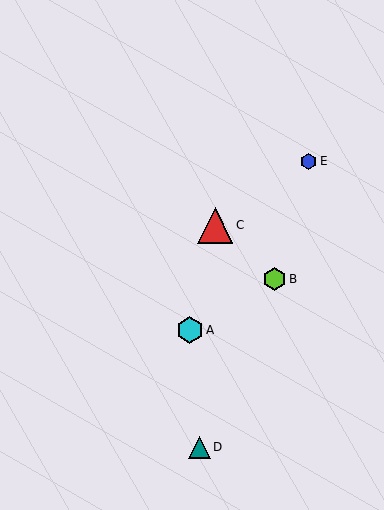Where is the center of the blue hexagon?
The center of the blue hexagon is at (309, 161).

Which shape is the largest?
The red triangle (labeled C) is the largest.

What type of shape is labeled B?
Shape B is a lime hexagon.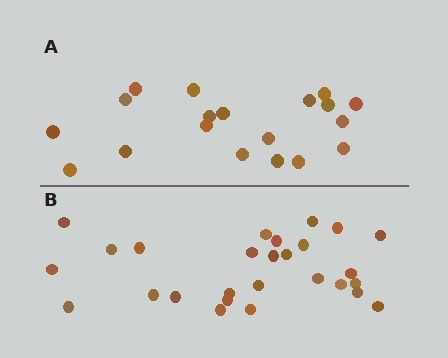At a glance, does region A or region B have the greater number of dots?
Region B (the bottom region) has more dots.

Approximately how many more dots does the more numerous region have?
Region B has roughly 8 or so more dots than region A.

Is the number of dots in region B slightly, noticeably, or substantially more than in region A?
Region B has noticeably more, but not dramatically so. The ratio is roughly 1.4 to 1.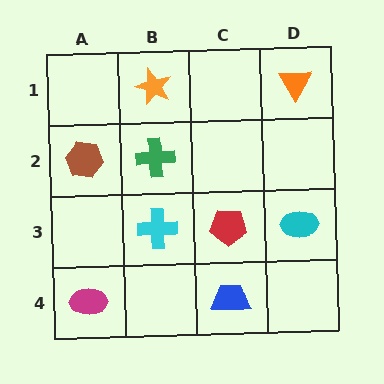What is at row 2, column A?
A brown hexagon.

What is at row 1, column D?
An orange triangle.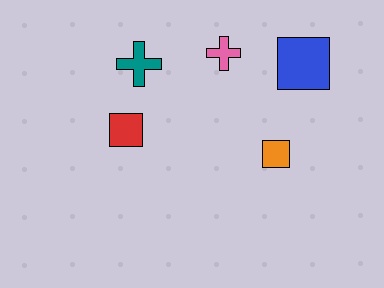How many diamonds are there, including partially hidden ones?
There are no diamonds.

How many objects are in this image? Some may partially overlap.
There are 5 objects.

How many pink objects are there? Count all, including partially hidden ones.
There is 1 pink object.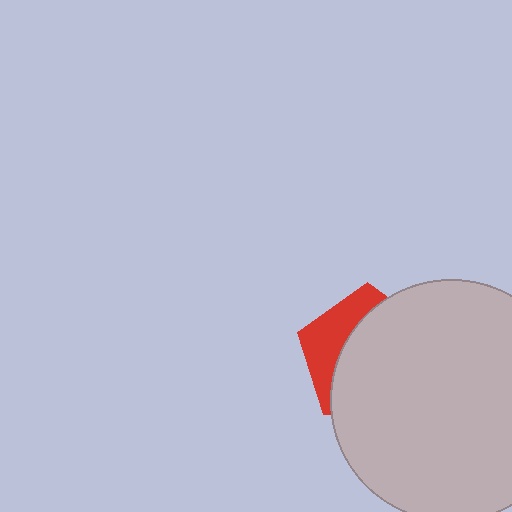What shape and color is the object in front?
The object in front is a light gray circle.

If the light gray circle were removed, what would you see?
You would see the complete red pentagon.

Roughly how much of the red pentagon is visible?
A small part of it is visible (roughly 31%).